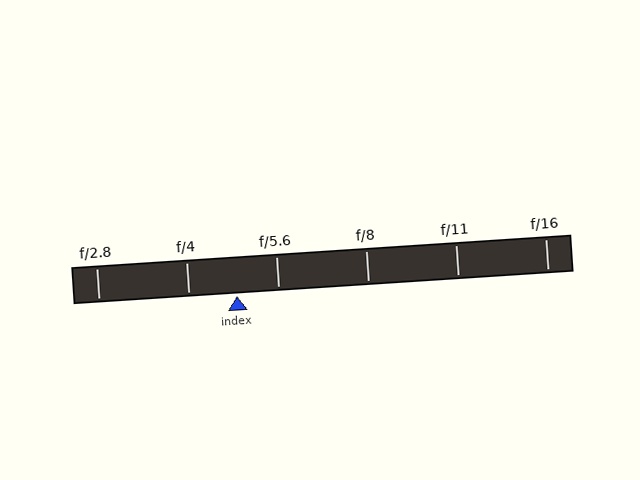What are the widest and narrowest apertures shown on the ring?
The widest aperture shown is f/2.8 and the narrowest is f/16.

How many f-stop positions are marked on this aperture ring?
There are 6 f-stop positions marked.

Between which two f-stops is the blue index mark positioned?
The index mark is between f/4 and f/5.6.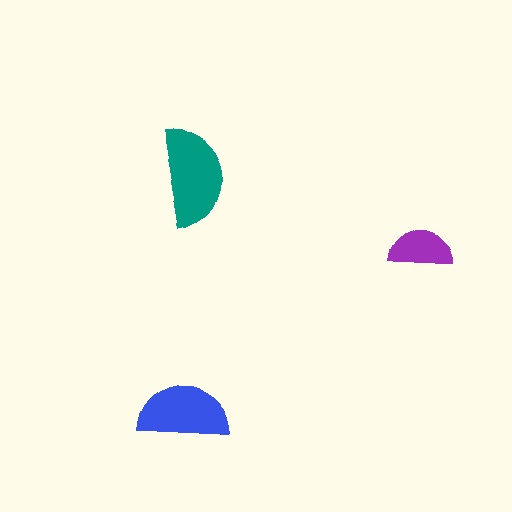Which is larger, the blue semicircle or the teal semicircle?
The teal one.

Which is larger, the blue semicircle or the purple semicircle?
The blue one.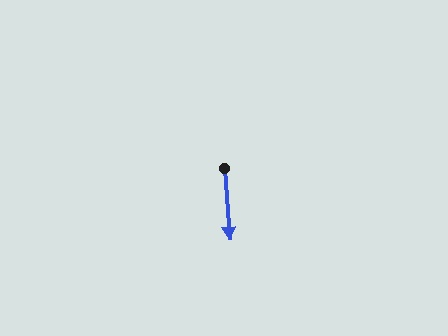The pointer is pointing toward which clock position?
Roughly 6 o'clock.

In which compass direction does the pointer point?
South.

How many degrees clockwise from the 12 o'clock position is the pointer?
Approximately 176 degrees.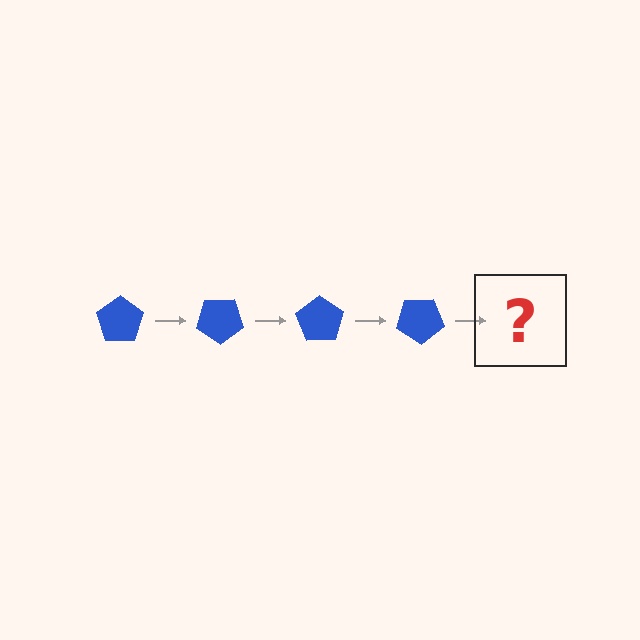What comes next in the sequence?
The next element should be a blue pentagon rotated 140 degrees.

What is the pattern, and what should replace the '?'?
The pattern is that the pentagon rotates 35 degrees each step. The '?' should be a blue pentagon rotated 140 degrees.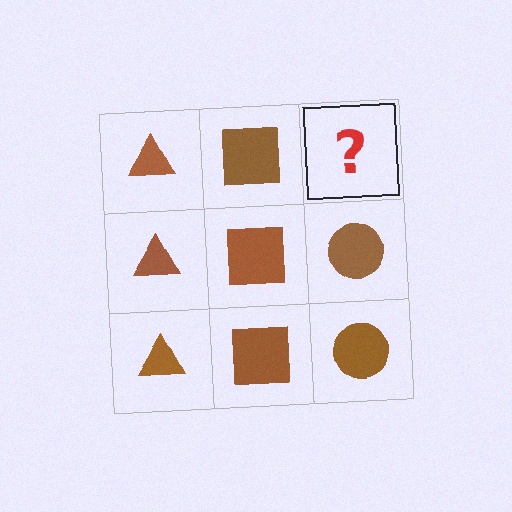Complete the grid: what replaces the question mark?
The question mark should be replaced with a brown circle.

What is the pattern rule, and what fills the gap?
The rule is that each column has a consistent shape. The gap should be filled with a brown circle.